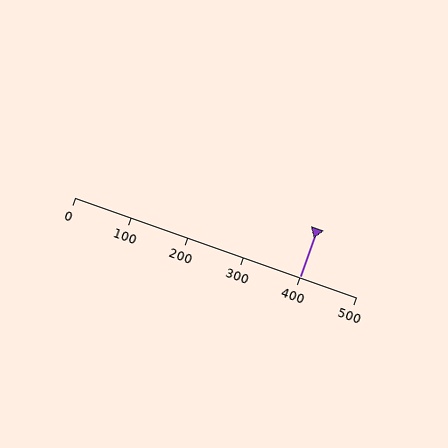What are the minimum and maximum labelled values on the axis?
The axis runs from 0 to 500.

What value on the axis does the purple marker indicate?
The marker indicates approximately 400.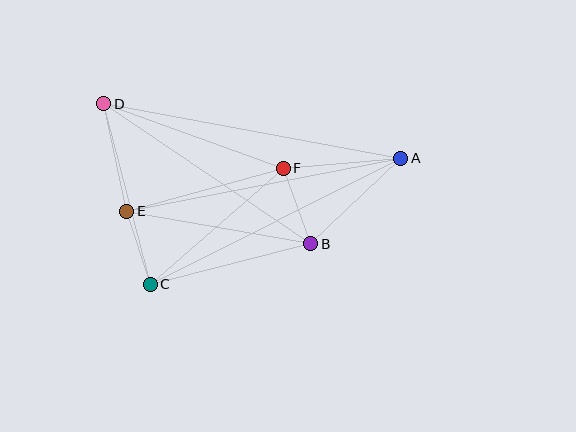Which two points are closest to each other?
Points C and E are closest to each other.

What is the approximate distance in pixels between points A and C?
The distance between A and C is approximately 280 pixels.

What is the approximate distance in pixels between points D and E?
The distance between D and E is approximately 110 pixels.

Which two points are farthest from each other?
Points A and D are farthest from each other.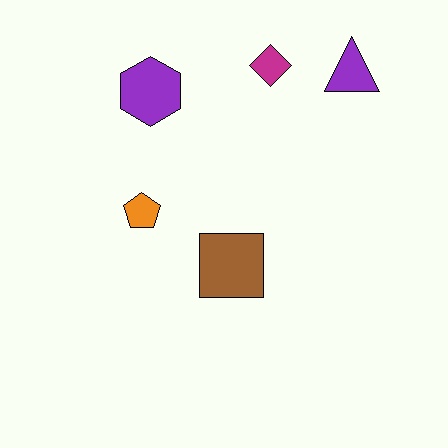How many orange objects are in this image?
There is 1 orange object.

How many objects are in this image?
There are 5 objects.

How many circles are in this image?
There are no circles.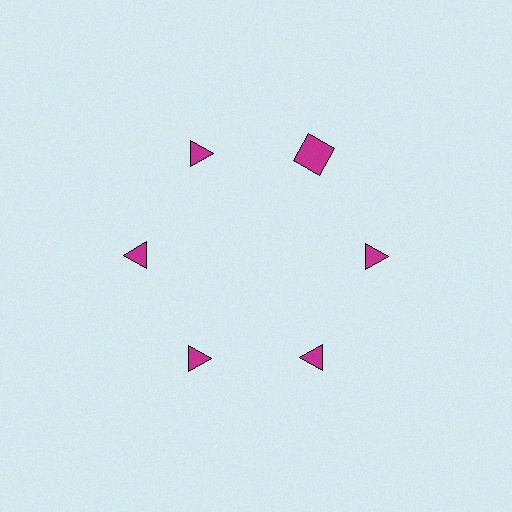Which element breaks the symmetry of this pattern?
The magenta square at roughly the 1 o'clock position breaks the symmetry. All other shapes are magenta triangles.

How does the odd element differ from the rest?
It has a different shape: square instead of triangle.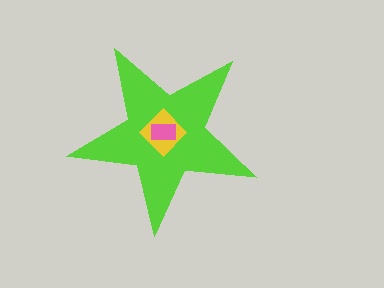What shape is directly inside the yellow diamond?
The pink rectangle.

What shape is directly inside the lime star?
The yellow diamond.